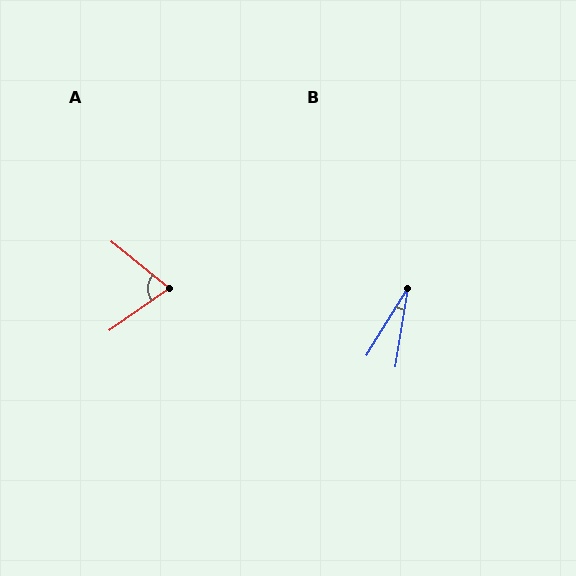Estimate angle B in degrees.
Approximately 22 degrees.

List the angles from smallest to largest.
B (22°), A (74°).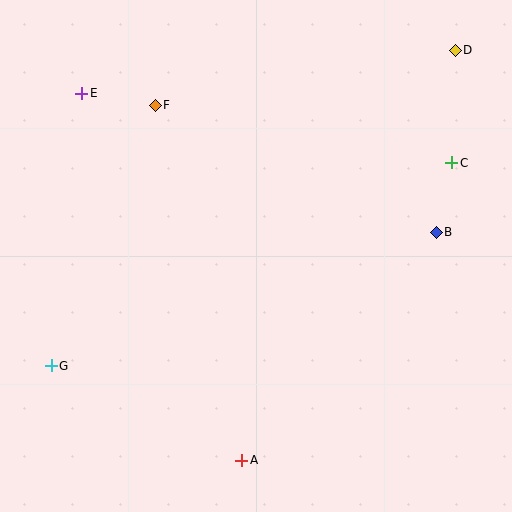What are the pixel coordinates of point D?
Point D is at (455, 50).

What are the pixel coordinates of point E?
Point E is at (82, 93).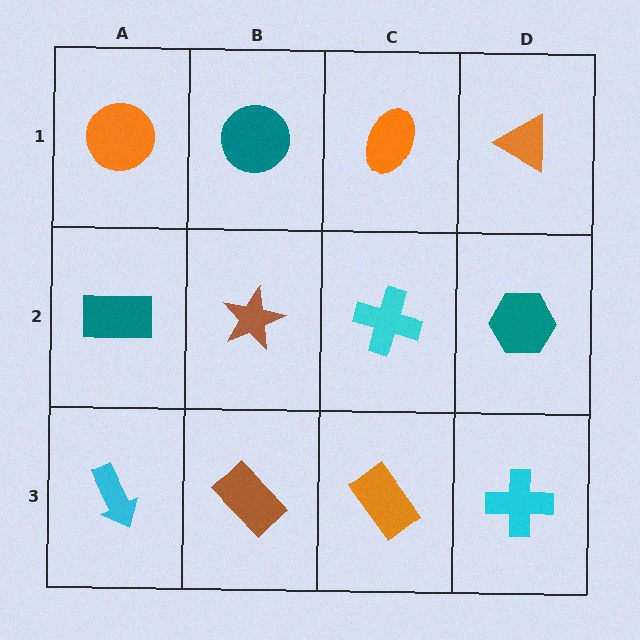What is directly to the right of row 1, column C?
An orange triangle.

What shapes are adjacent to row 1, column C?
A cyan cross (row 2, column C), a teal circle (row 1, column B), an orange triangle (row 1, column D).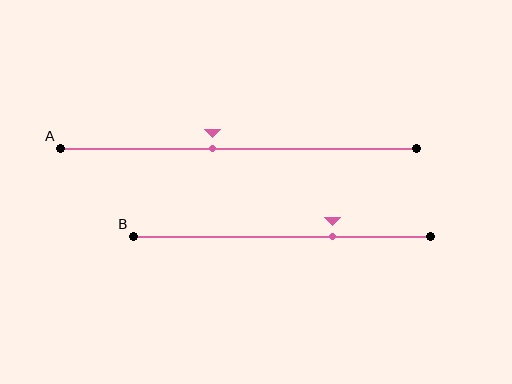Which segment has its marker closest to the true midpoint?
Segment A has its marker closest to the true midpoint.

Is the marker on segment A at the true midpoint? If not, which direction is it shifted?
No, the marker on segment A is shifted to the left by about 7% of the segment length.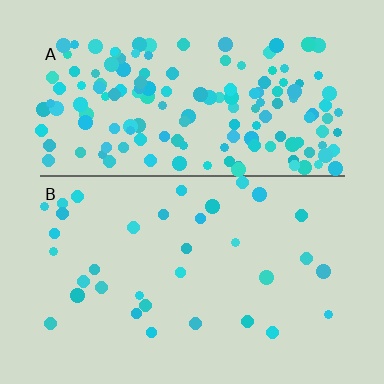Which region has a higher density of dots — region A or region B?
A (the top).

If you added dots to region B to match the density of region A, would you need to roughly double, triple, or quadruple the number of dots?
Approximately quadruple.